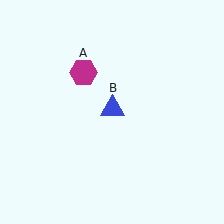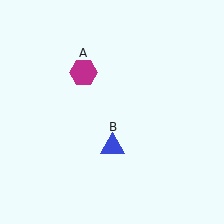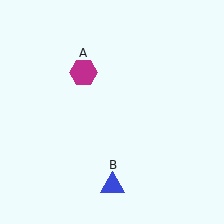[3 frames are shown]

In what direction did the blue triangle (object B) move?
The blue triangle (object B) moved down.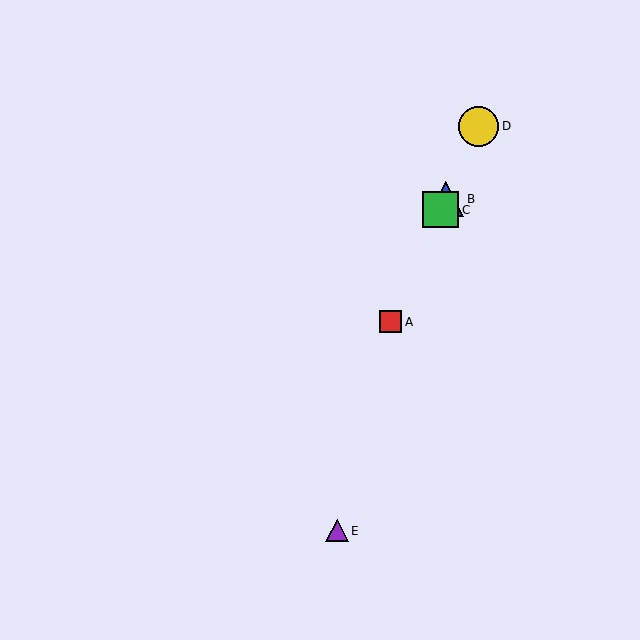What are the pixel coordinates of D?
Object D is at (479, 126).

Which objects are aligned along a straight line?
Objects A, B, C, D are aligned along a straight line.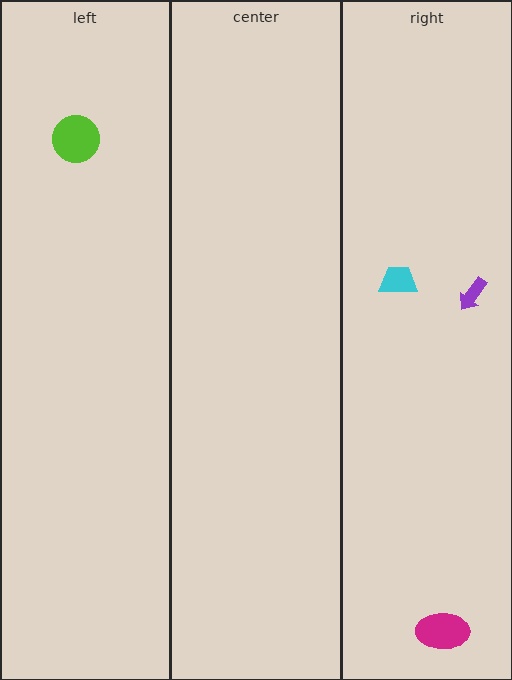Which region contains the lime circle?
The left region.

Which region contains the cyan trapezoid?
The right region.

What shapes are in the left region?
The lime circle.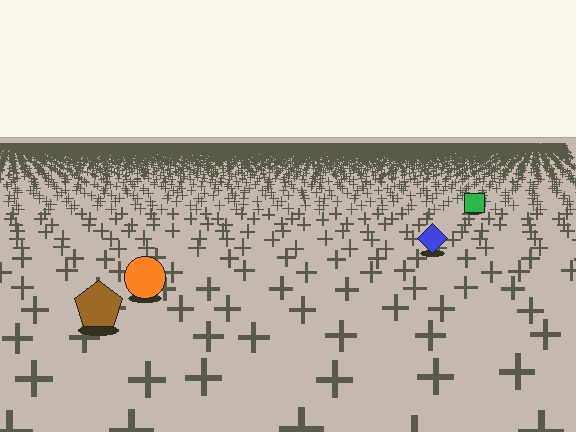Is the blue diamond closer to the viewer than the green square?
Yes. The blue diamond is closer — you can tell from the texture gradient: the ground texture is coarser near it.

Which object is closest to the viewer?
The brown pentagon is closest. The texture marks near it are larger and more spread out.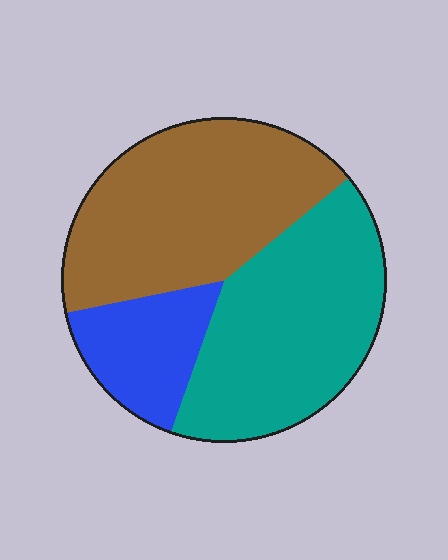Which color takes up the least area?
Blue, at roughly 15%.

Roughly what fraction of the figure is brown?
Brown covers 42% of the figure.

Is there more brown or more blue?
Brown.